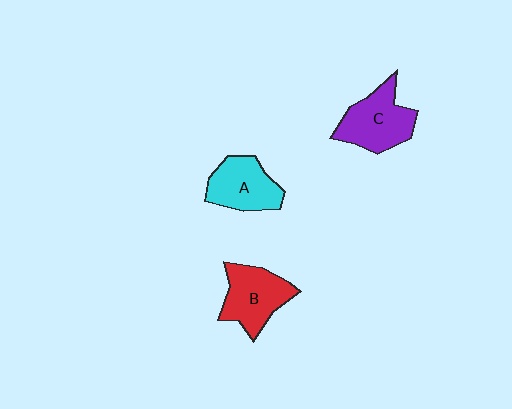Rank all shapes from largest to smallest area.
From largest to smallest: C (purple), B (red), A (cyan).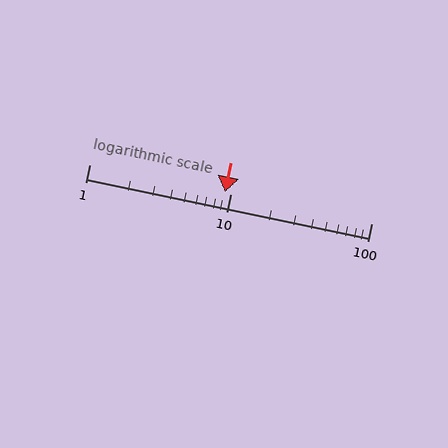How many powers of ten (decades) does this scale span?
The scale spans 2 decades, from 1 to 100.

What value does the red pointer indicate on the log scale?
The pointer indicates approximately 9.1.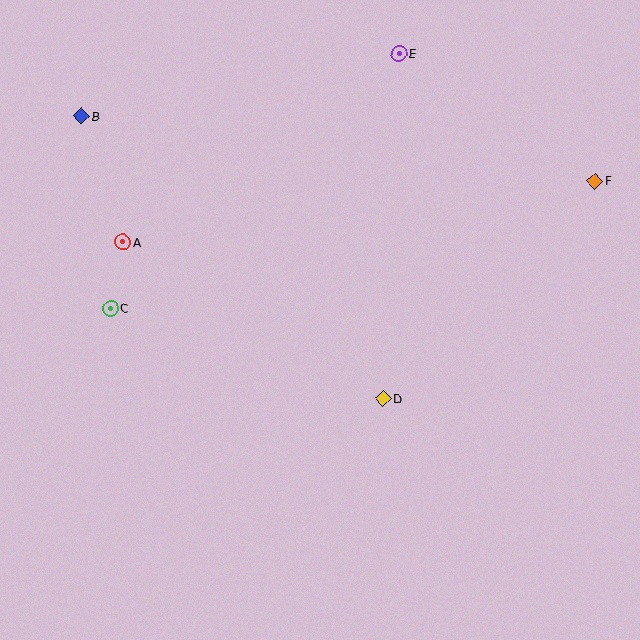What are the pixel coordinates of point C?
Point C is at (110, 308).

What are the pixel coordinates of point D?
Point D is at (383, 398).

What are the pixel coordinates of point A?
Point A is at (123, 242).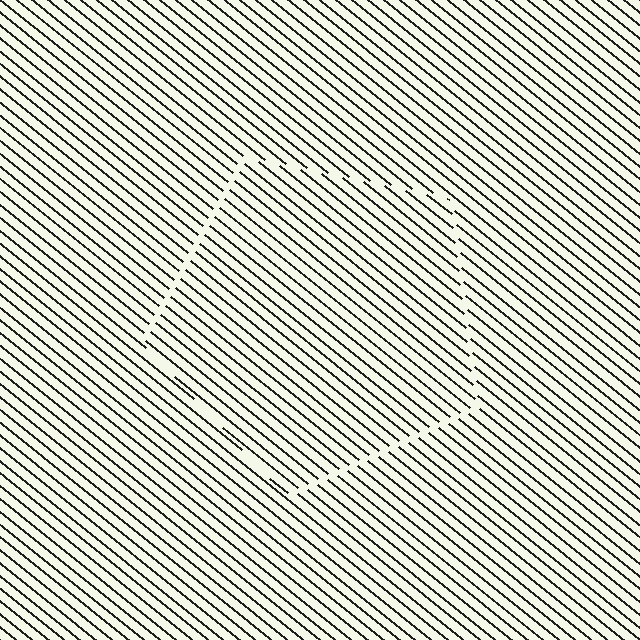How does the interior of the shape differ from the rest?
The interior of the shape contains the same grating, shifted by half a period — the contour is defined by the phase discontinuity where line-ends from the inner and outer gratings abut.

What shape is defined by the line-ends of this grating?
An illusory pentagon. The interior of the shape contains the same grating, shifted by half a period — the contour is defined by the phase discontinuity where line-ends from the inner and outer gratings abut.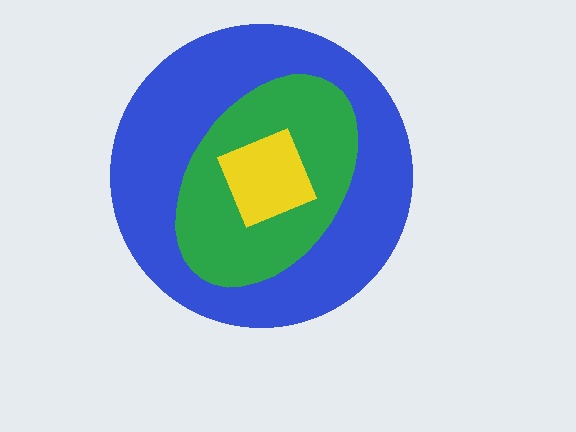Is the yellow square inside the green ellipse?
Yes.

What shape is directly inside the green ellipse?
The yellow square.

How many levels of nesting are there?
3.